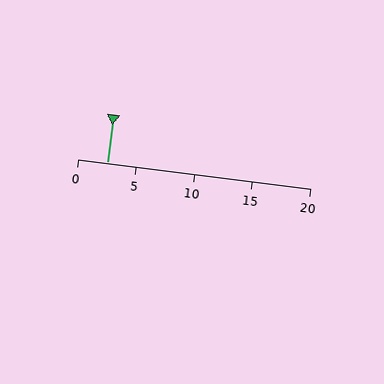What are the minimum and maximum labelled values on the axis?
The axis runs from 0 to 20.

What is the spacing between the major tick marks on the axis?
The major ticks are spaced 5 apart.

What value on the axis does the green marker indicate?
The marker indicates approximately 2.5.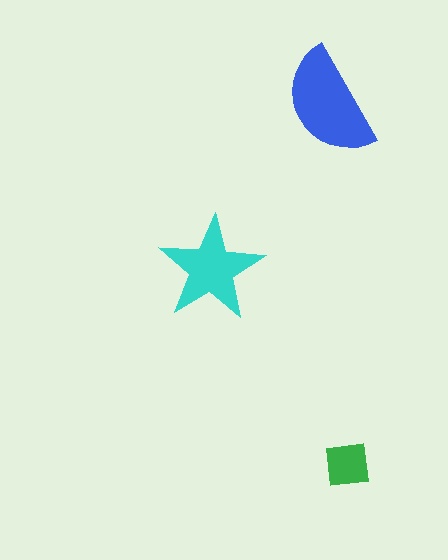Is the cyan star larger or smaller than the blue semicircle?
Smaller.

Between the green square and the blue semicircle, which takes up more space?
The blue semicircle.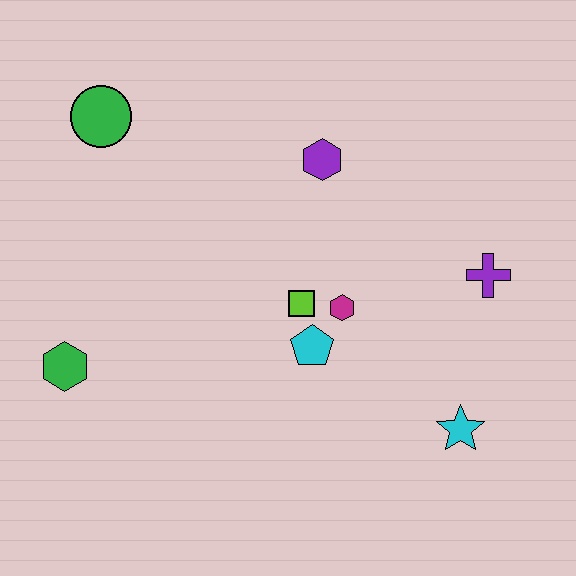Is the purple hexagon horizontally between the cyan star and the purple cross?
No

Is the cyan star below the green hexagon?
Yes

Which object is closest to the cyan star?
The purple cross is closest to the cyan star.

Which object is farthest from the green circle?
The cyan star is farthest from the green circle.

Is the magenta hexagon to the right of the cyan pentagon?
Yes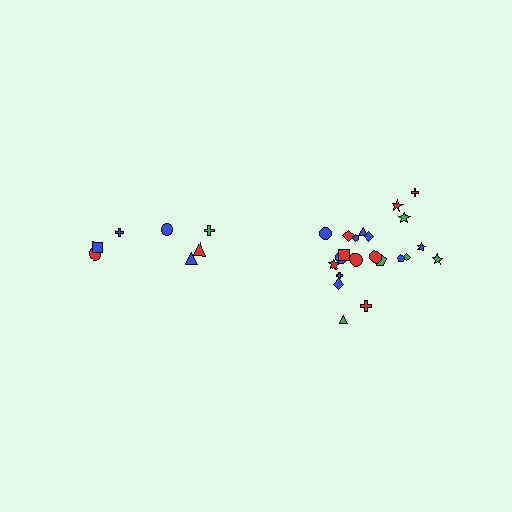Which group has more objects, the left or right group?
The right group.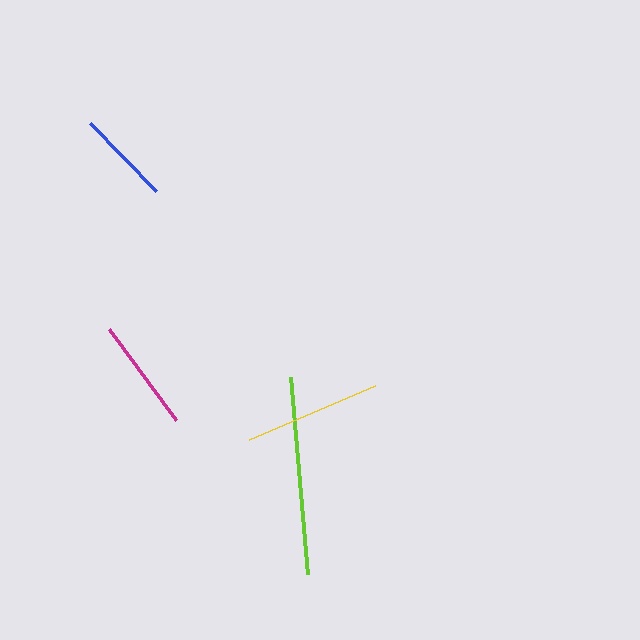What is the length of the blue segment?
The blue segment is approximately 95 pixels long.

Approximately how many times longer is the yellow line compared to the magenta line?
The yellow line is approximately 1.2 times the length of the magenta line.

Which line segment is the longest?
The lime line is the longest at approximately 198 pixels.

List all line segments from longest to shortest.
From longest to shortest: lime, yellow, magenta, blue.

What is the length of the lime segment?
The lime segment is approximately 198 pixels long.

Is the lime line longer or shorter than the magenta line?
The lime line is longer than the magenta line.